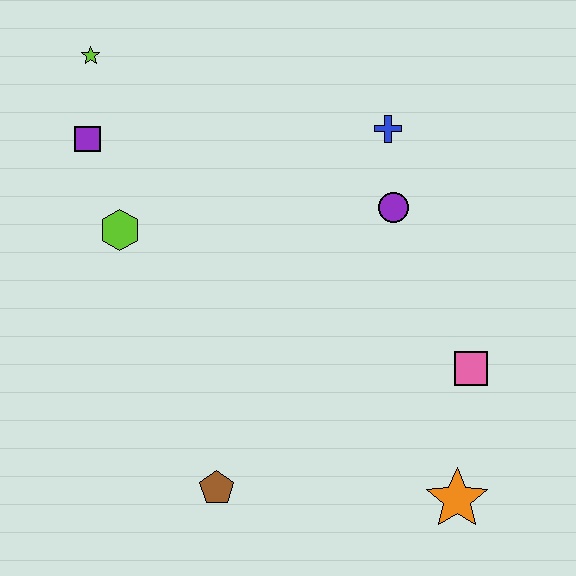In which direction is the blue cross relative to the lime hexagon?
The blue cross is to the right of the lime hexagon.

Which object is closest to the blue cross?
The purple circle is closest to the blue cross.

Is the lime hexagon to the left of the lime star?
No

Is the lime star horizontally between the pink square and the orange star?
No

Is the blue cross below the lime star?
Yes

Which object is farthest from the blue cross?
The brown pentagon is farthest from the blue cross.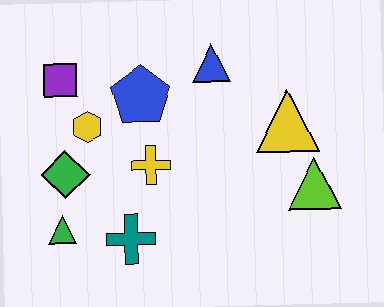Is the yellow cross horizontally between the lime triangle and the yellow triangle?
No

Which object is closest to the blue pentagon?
The yellow hexagon is closest to the blue pentagon.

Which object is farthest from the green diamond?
The lime triangle is farthest from the green diamond.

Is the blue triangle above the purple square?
Yes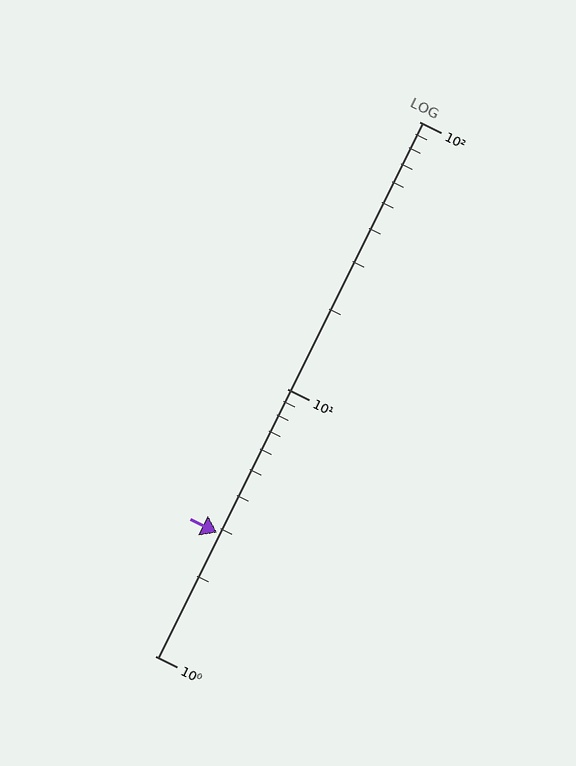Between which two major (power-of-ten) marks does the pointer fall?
The pointer is between 1 and 10.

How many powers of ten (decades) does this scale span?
The scale spans 2 decades, from 1 to 100.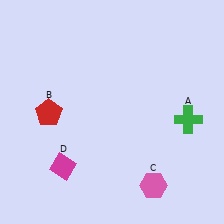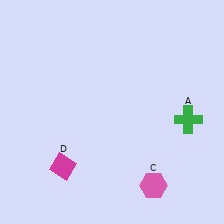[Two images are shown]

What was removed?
The red pentagon (B) was removed in Image 2.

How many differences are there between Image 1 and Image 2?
There is 1 difference between the two images.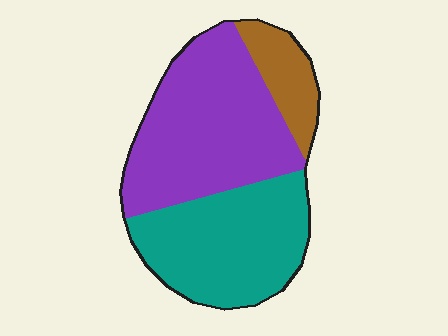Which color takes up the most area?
Purple, at roughly 50%.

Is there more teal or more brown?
Teal.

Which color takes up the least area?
Brown, at roughly 15%.